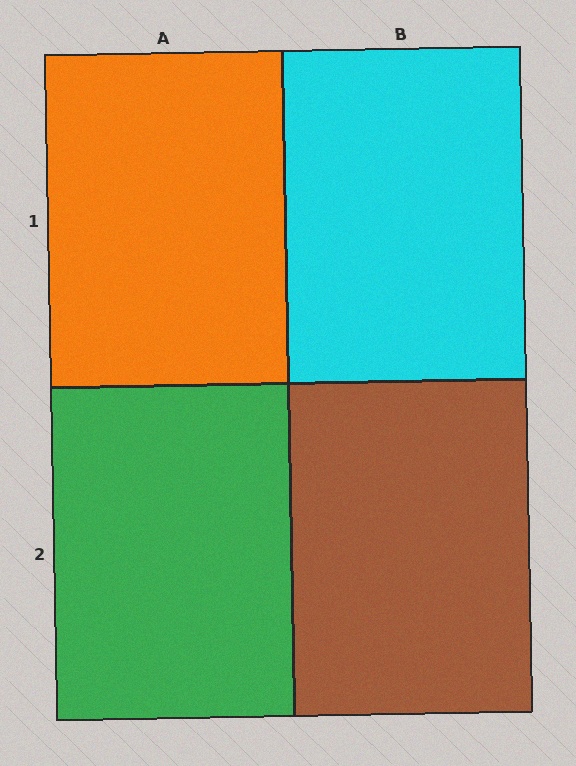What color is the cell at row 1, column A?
Orange.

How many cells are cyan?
1 cell is cyan.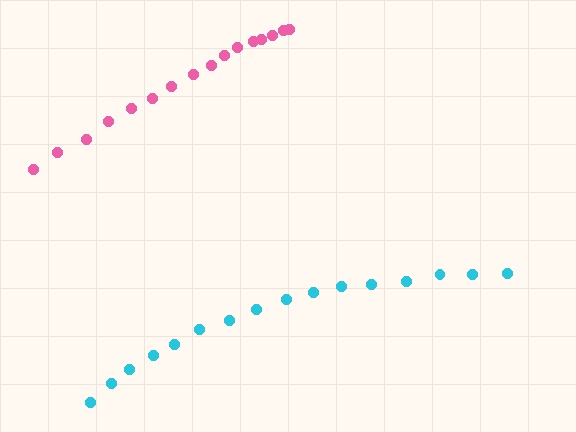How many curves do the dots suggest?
There are 2 distinct paths.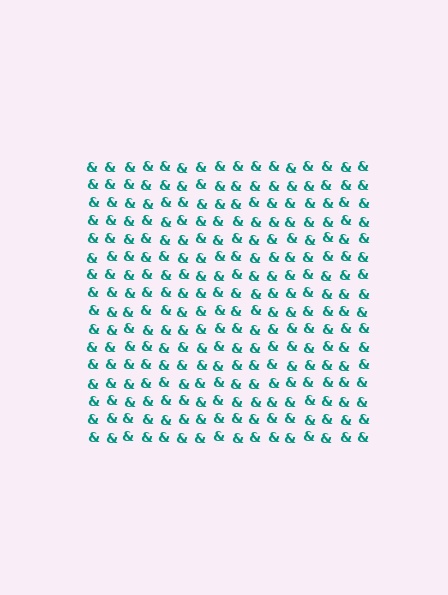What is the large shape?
The large shape is a square.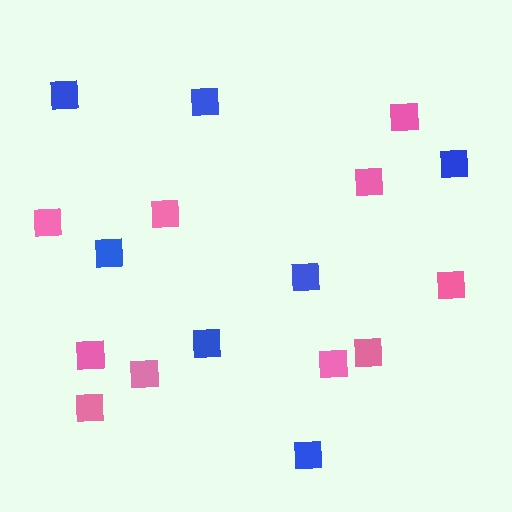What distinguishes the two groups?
There are 2 groups: one group of pink squares (10) and one group of blue squares (7).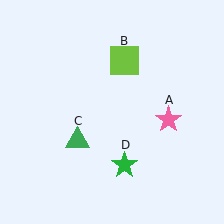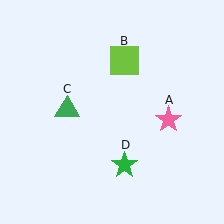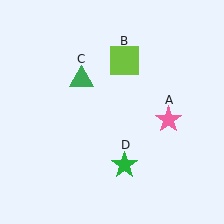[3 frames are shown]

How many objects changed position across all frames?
1 object changed position: green triangle (object C).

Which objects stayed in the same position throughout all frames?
Pink star (object A) and lime square (object B) and green star (object D) remained stationary.